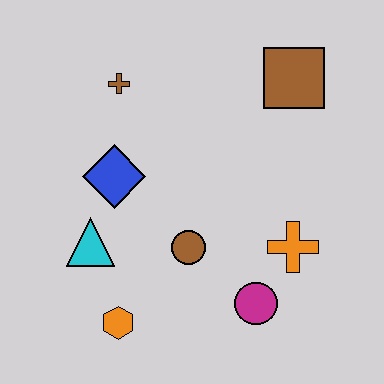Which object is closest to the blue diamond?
The cyan triangle is closest to the blue diamond.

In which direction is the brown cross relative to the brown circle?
The brown cross is above the brown circle.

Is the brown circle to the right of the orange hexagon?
Yes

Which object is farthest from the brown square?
The orange hexagon is farthest from the brown square.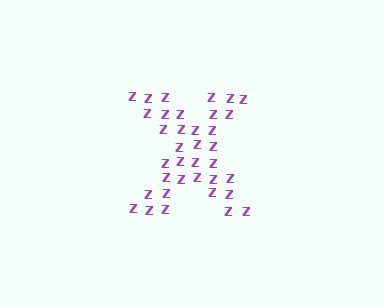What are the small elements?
The small elements are letter Z's.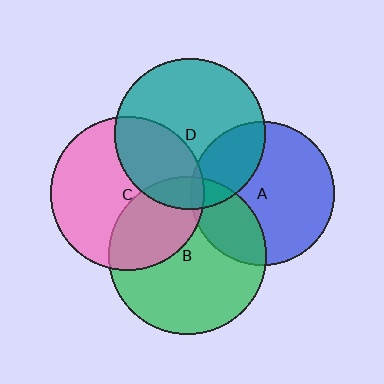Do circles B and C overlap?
Yes.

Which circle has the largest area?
Circle B (green).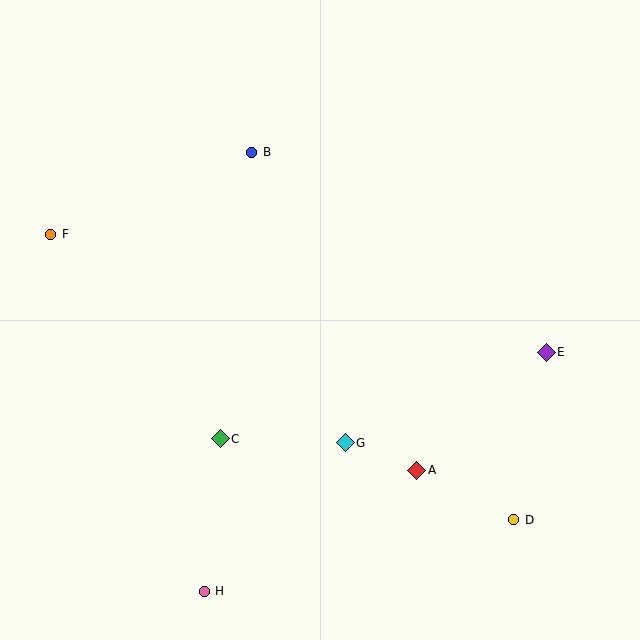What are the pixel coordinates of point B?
Point B is at (252, 152).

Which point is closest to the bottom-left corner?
Point H is closest to the bottom-left corner.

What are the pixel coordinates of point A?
Point A is at (417, 470).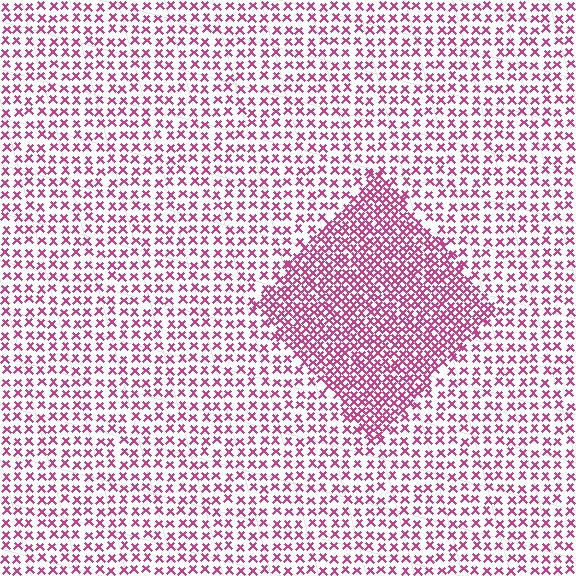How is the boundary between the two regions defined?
The boundary is defined by a change in element density (approximately 2.1x ratio). All elements are the same color, size, and shape.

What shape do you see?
I see a diamond.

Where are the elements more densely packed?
The elements are more densely packed inside the diamond boundary.